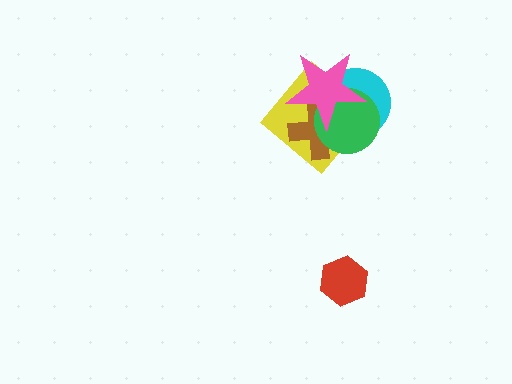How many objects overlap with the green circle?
4 objects overlap with the green circle.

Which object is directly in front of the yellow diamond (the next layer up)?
The brown cross is directly in front of the yellow diamond.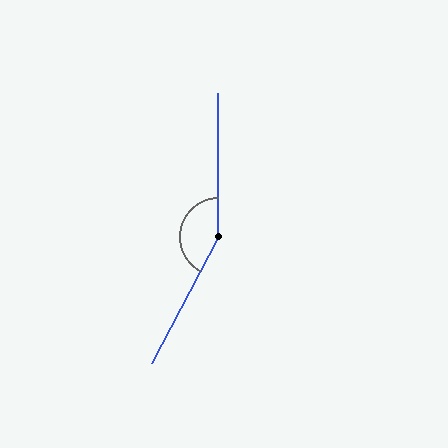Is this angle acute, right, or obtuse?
It is obtuse.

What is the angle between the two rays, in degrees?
Approximately 152 degrees.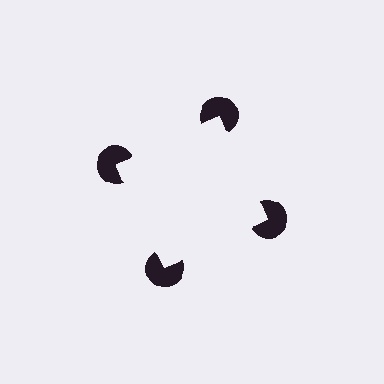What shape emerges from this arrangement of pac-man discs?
An illusory square — its edges are inferred from the aligned wedge cuts in the pac-man discs, not physically drawn.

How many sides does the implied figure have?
4 sides.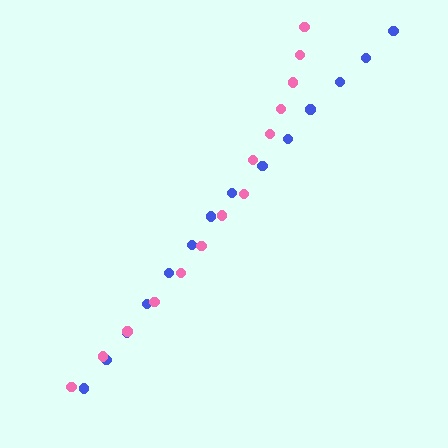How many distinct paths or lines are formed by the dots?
There are 2 distinct paths.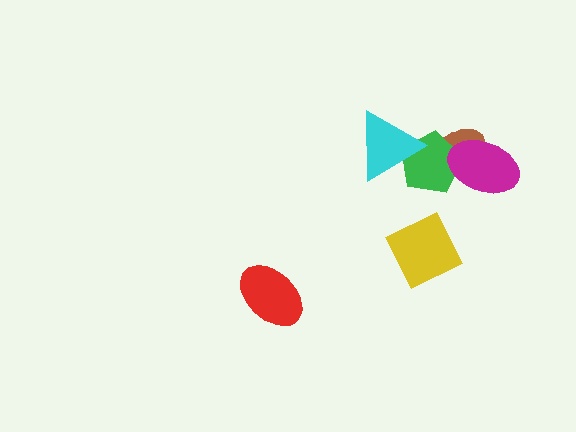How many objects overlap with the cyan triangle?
1 object overlaps with the cyan triangle.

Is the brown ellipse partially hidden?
Yes, it is partially covered by another shape.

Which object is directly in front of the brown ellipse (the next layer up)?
The green pentagon is directly in front of the brown ellipse.